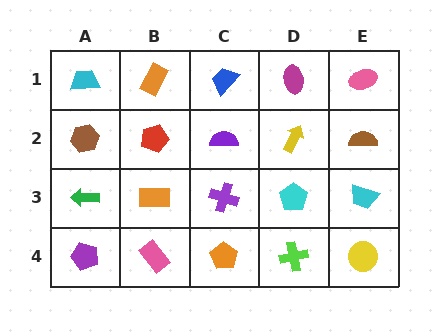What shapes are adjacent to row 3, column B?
A red pentagon (row 2, column B), a pink rectangle (row 4, column B), a green arrow (row 3, column A), a purple cross (row 3, column C).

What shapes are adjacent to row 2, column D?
A magenta ellipse (row 1, column D), a cyan pentagon (row 3, column D), a purple semicircle (row 2, column C), a brown semicircle (row 2, column E).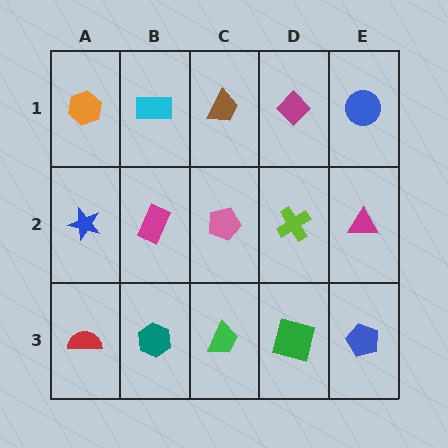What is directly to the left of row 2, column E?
A lime cross.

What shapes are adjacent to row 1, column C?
A pink pentagon (row 2, column C), a cyan rectangle (row 1, column B), a magenta diamond (row 1, column D).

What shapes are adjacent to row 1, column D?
A lime cross (row 2, column D), a brown trapezoid (row 1, column C), a blue circle (row 1, column E).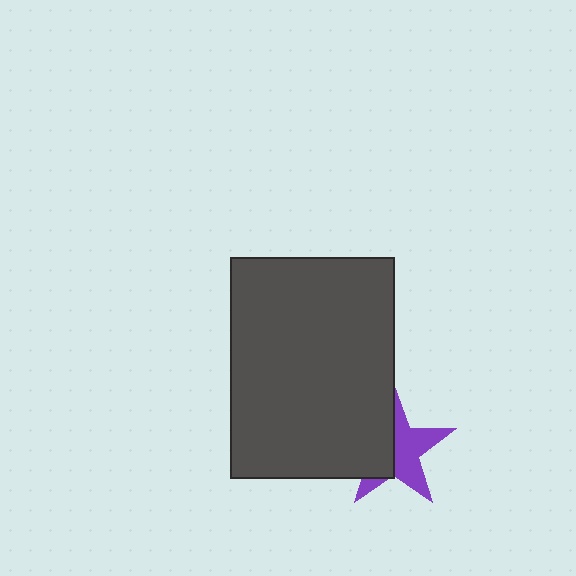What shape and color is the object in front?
The object in front is a dark gray rectangle.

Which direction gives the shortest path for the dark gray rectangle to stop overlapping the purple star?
Moving left gives the shortest separation.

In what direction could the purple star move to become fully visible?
The purple star could move right. That would shift it out from behind the dark gray rectangle entirely.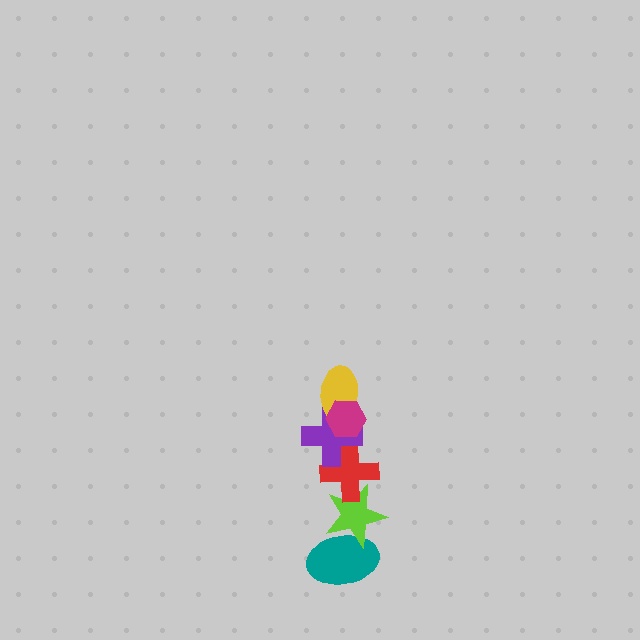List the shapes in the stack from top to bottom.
From top to bottom: the magenta hexagon, the yellow ellipse, the purple cross, the red cross, the lime star, the teal ellipse.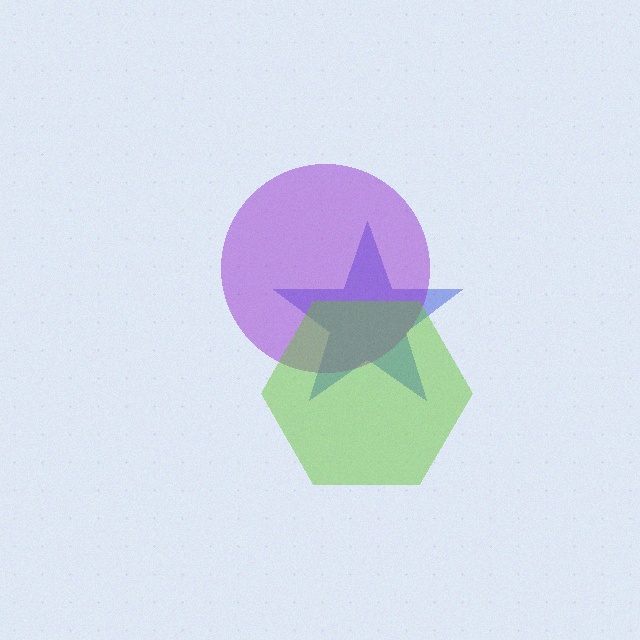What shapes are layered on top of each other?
The layered shapes are: a blue star, a purple circle, a lime hexagon.